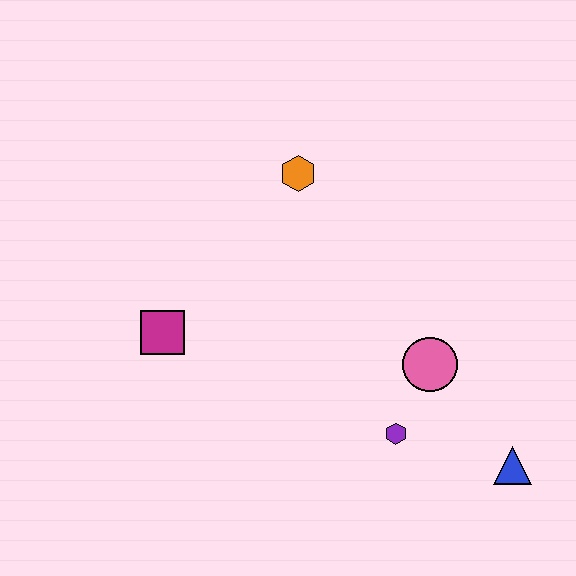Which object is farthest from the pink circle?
The magenta square is farthest from the pink circle.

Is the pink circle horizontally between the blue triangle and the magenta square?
Yes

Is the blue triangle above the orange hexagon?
No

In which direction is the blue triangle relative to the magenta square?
The blue triangle is to the right of the magenta square.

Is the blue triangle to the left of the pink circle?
No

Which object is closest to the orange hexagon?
The magenta square is closest to the orange hexagon.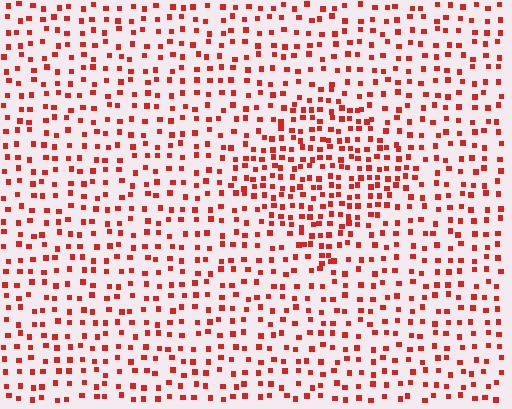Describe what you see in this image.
The image contains small red elements arranged at two different densities. A diamond-shaped region is visible where the elements are more densely packed than the surrounding area.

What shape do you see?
I see a diamond.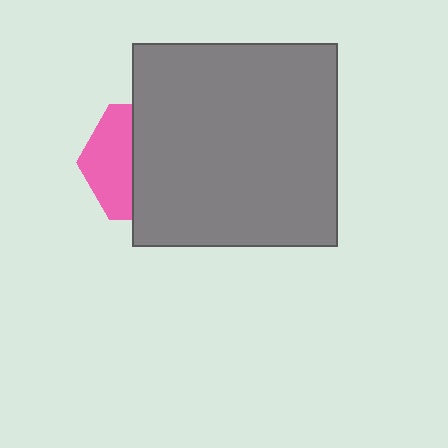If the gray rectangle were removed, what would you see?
You would see the complete pink hexagon.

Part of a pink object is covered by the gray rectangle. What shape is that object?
It is a hexagon.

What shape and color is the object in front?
The object in front is a gray rectangle.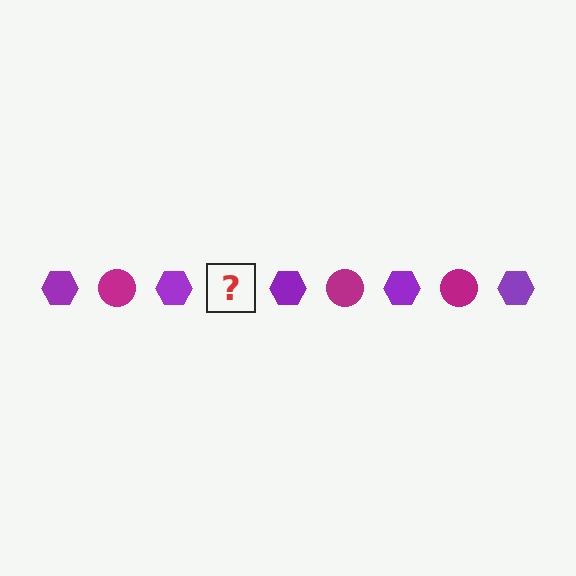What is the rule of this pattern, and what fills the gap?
The rule is that the pattern alternates between purple hexagon and magenta circle. The gap should be filled with a magenta circle.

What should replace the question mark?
The question mark should be replaced with a magenta circle.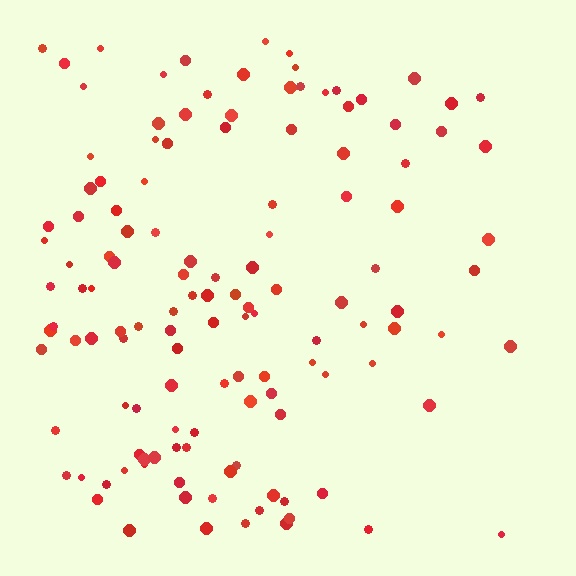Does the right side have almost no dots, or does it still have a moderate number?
Still a moderate number, just noticeably fewer than the left.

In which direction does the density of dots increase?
From right to left, with the left side densest.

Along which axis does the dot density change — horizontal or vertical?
Horizontal.